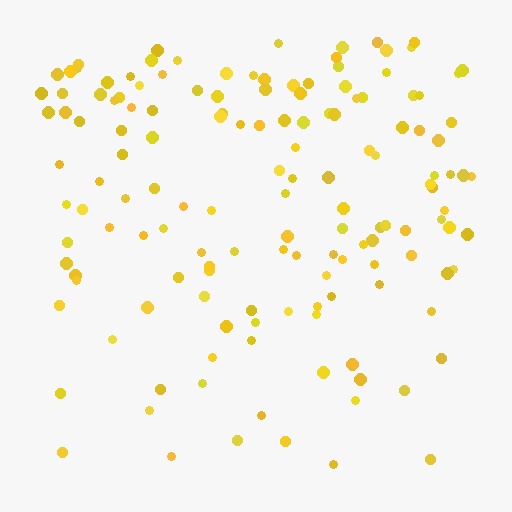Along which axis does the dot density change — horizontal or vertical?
Vertical.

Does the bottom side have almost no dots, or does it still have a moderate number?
Still a moderate number, just noticeably fewer than the top.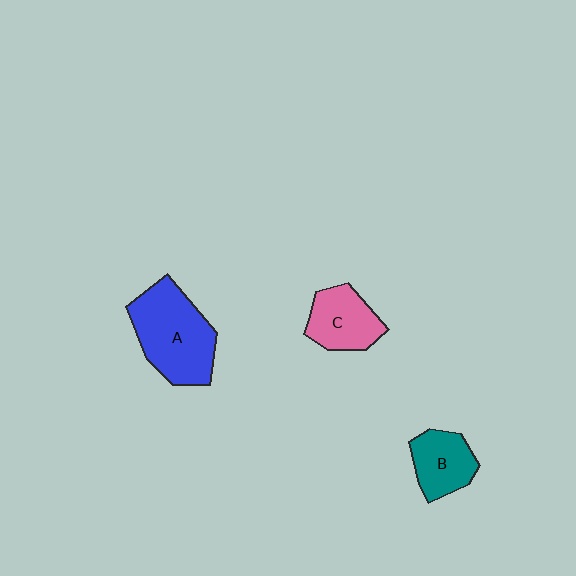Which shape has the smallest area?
Shape B (teal).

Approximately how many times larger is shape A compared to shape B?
Approximately 1.8 times.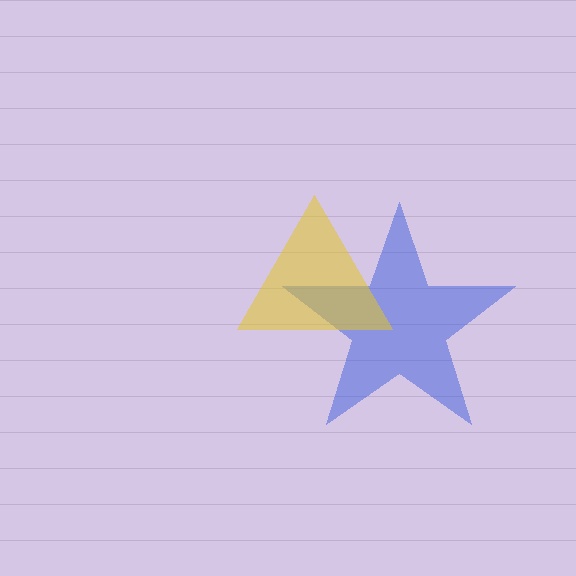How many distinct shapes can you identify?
There are 2 distinct shapes: a blue star, a yellow triangle.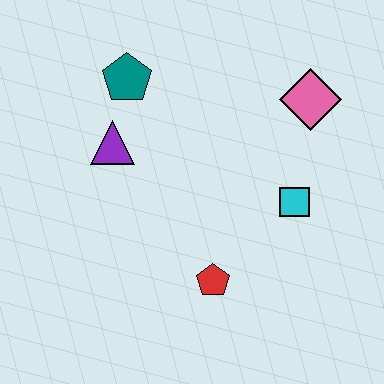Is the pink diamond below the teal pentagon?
Yes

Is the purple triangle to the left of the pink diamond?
Yes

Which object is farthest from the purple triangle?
The pink diamond is farthest from the purple triangle.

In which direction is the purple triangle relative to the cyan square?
The purple triangle is to the left of the cyan square.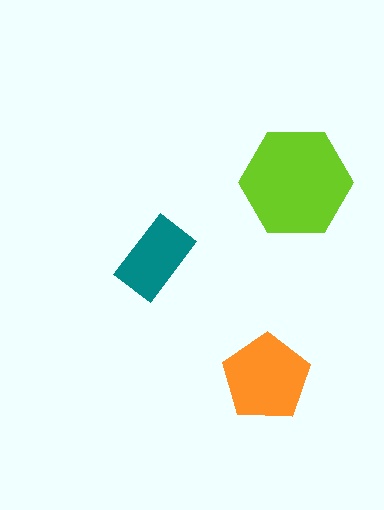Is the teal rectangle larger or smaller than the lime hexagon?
Smaller.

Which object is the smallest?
The teal rectangle.